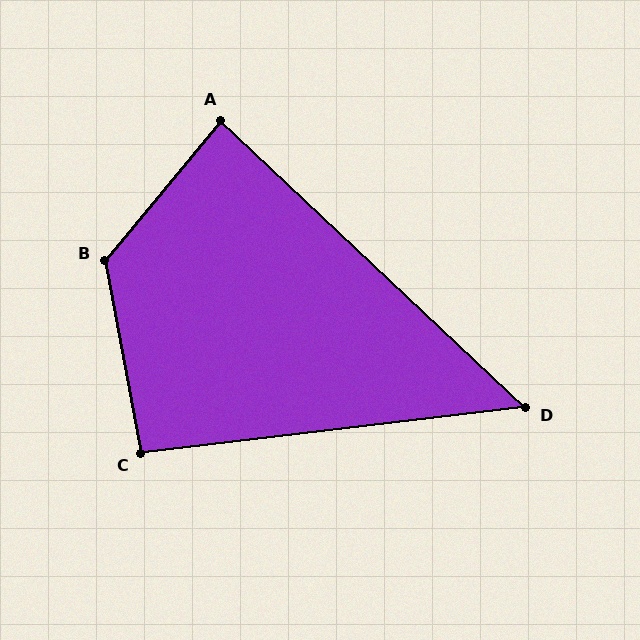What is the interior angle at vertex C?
Approximately 94 degrees (approximately right).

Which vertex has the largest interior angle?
B, at approximately 130 degrees.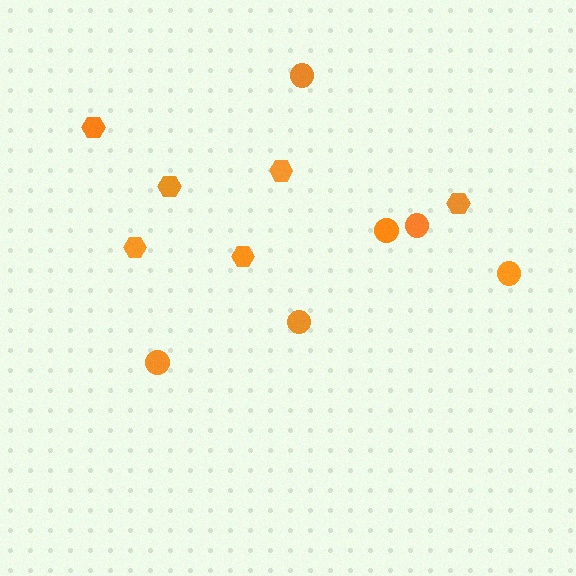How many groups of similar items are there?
There are 2 groups: one group of circles (6) and one group of hexagons (6).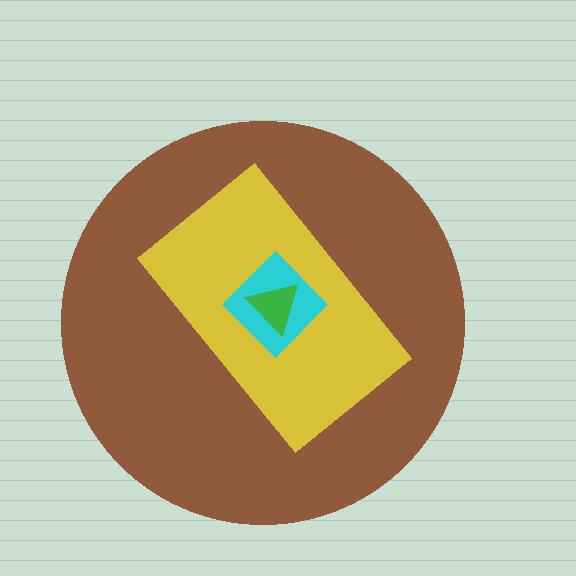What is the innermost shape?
The green triangle.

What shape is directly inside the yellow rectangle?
The cyan diamond.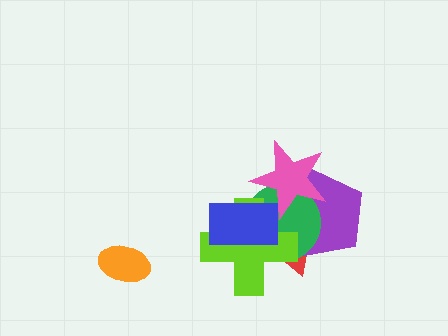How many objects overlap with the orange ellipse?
0 objects overlap with the orange ellipse.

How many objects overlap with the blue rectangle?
3 objects overlap with the blue rectangle.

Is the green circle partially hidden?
Yes, it is partially covered by another shape.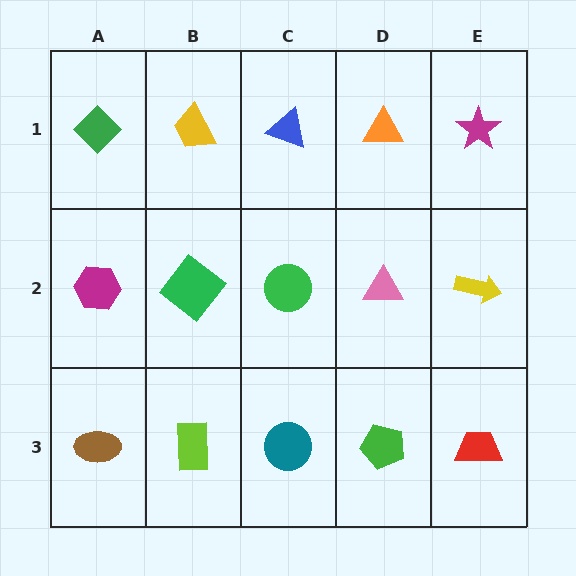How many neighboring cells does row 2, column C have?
4.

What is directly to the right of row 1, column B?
A blue triangle.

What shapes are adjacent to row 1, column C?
A green circle (row 2, column C), a yellow trapezoid (row 1, column B), an orange triangle (row 1, column D).